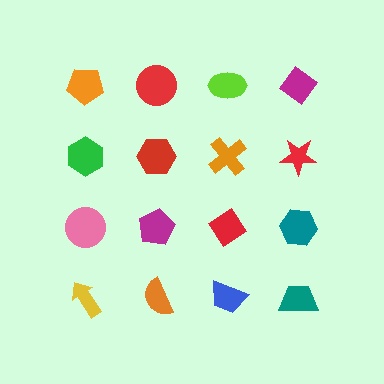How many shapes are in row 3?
4 shapes.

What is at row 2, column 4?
A red star.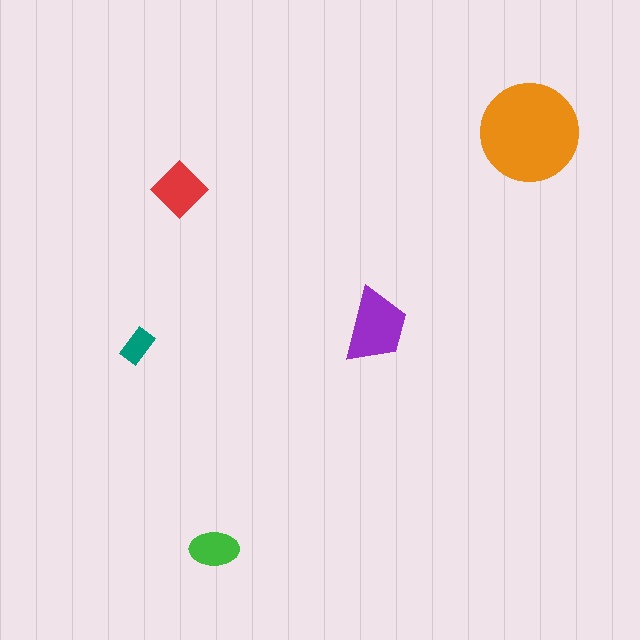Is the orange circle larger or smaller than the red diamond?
Larger.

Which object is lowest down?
The green ellipse is bottommost.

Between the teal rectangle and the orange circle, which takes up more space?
The orange circle.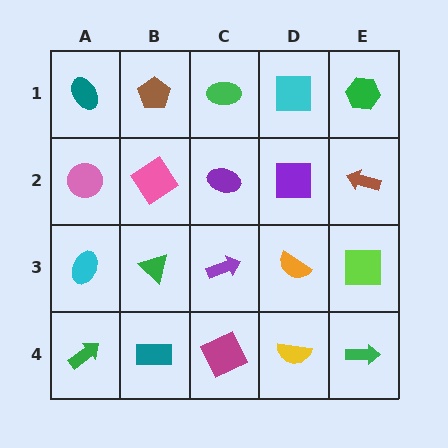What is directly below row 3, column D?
A yellow semicircle.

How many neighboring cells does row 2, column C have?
4.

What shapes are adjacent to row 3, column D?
A purple square (row 2, column D), a yellow semicircle (row 4, column D), a purple arrow (row 3, column C), a lime square (row 3, column E).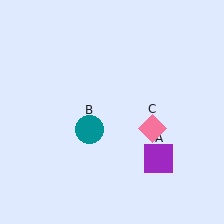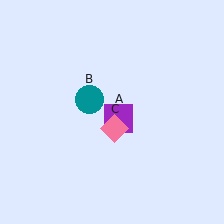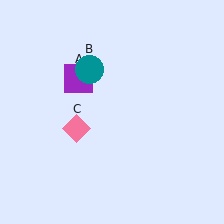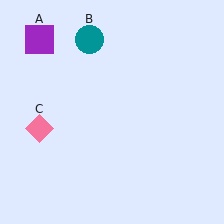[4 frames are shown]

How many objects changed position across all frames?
3 objects changed position: purple square (object A), teal circle (object B), pink diamond (object C).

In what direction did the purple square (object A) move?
The purple square (object A) moved up and to the left.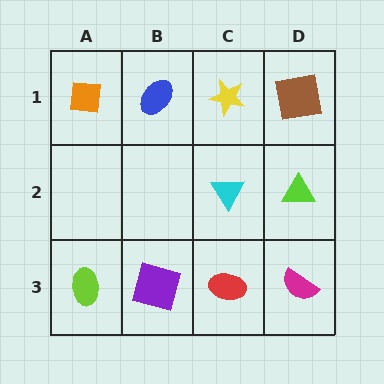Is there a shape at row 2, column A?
No, that cell is empty.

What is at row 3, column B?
A purple square.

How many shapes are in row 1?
4 shapes.